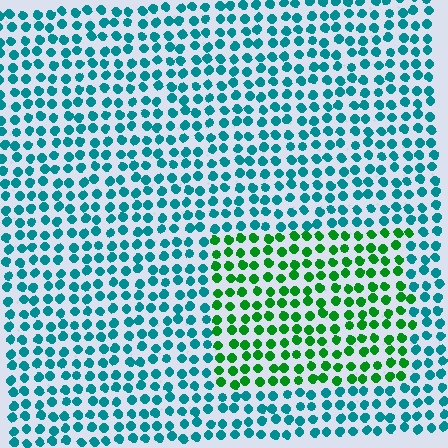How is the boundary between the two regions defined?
The boundary is defined purely by a slight shift in hue (about 53 degrees). Spacing, size, and orientation are identical on both sides.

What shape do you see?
I see a rectangle.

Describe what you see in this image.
The image is filled with small teal elements in a uniform arrangement. A rectangle-shaped region is visible where the elements are tinted to a slightly different hue, forming a subtle color boundary.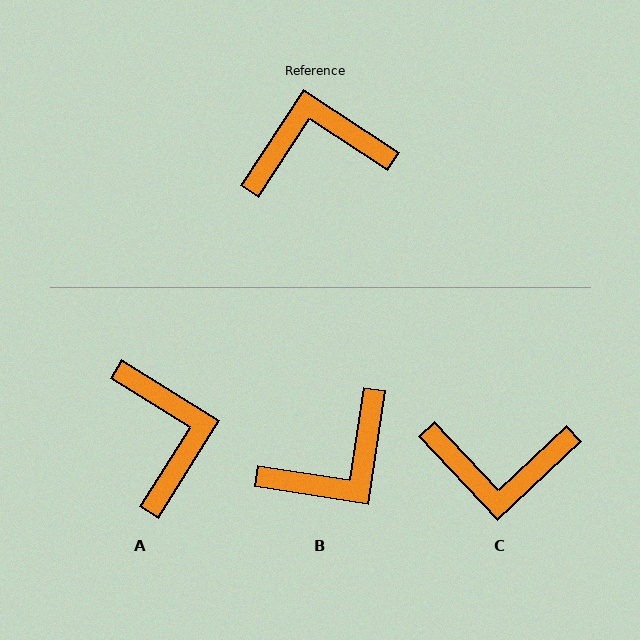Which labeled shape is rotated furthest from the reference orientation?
C, about 166 degrees away.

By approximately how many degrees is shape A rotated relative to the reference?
Approximately 89 degrees clockwise.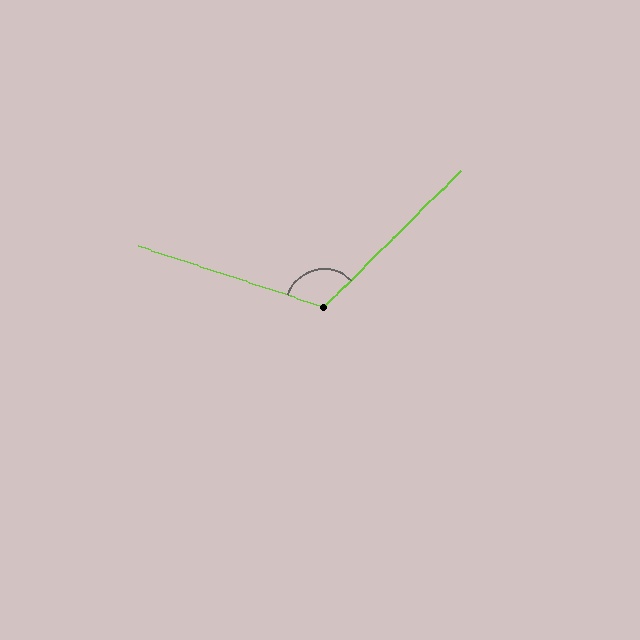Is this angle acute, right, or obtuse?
It is obtuse.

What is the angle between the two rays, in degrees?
Approximately 117 degrees.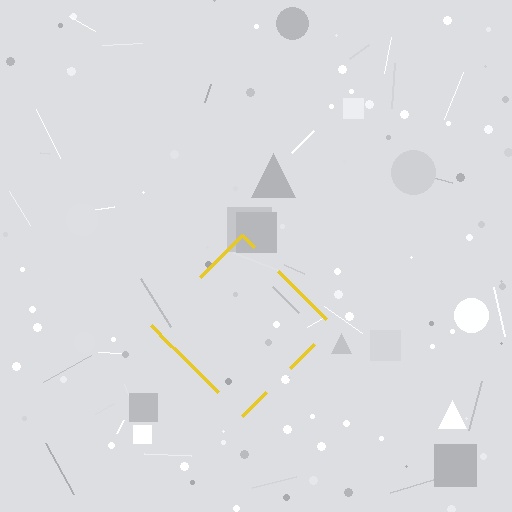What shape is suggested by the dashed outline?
The dashed outline suggests a diamond.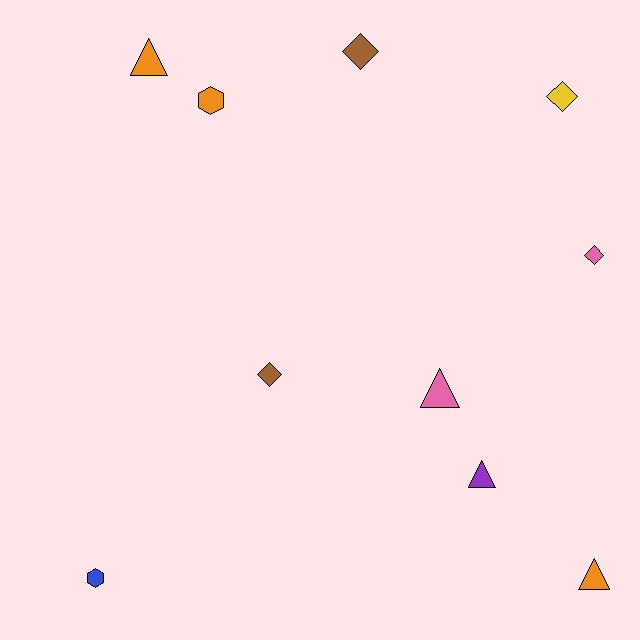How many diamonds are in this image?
There are 4 diamonds.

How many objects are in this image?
There are 10 objects.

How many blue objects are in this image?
There is 1 blue object.